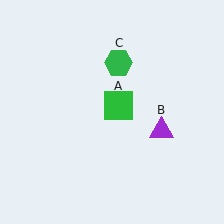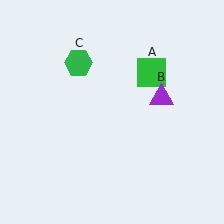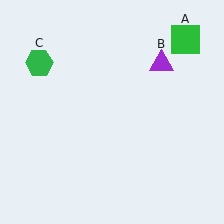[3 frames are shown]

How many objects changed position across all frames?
3 objects changed position: green square (object A), purple triangle (object B), green hexagon (object C).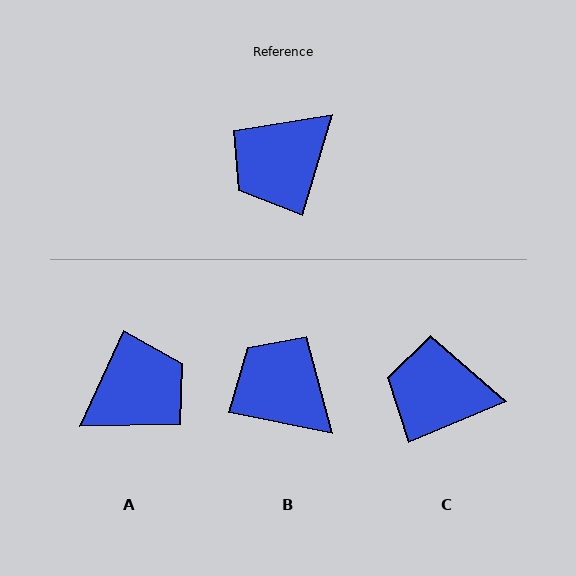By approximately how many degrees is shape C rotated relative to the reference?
Approximately 51 degrees clockwise.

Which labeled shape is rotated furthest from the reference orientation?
A, about 172 degrees away.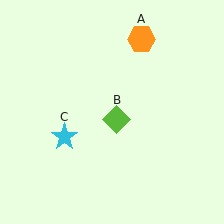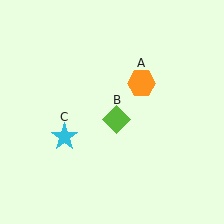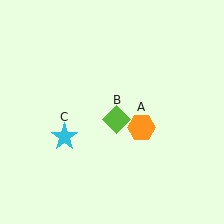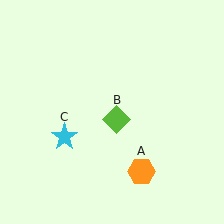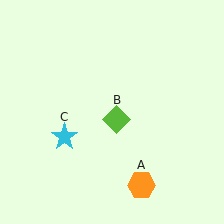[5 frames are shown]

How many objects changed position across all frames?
1 object changed position: orange hexagon (object A).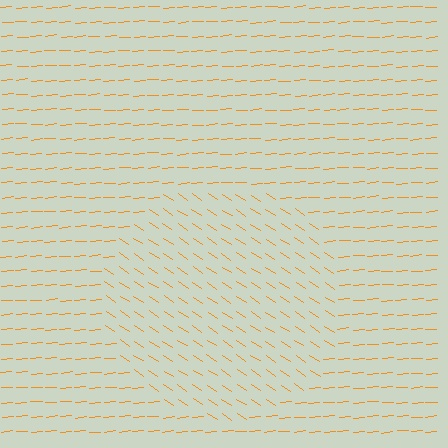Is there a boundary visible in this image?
Yes, there is a texture boundary formed by a change in line orientation.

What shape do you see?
I see a circle.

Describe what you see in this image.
The image is filled with small orange line segments. A circle region in the image has lines oriented differently from the surrounding lines, creating a visible texture boundary.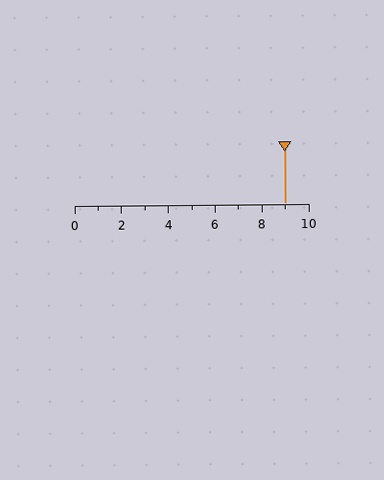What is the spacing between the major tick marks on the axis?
The major ticks are spaced 2 apart.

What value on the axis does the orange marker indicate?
The marker indicates approximately 9.